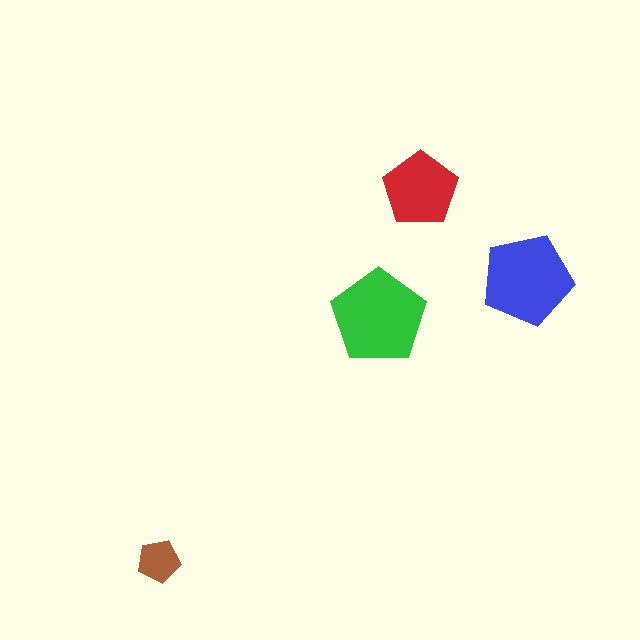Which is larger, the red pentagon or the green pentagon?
The green one.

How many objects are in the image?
There are 4 objects in the image.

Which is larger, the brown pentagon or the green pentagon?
The green one.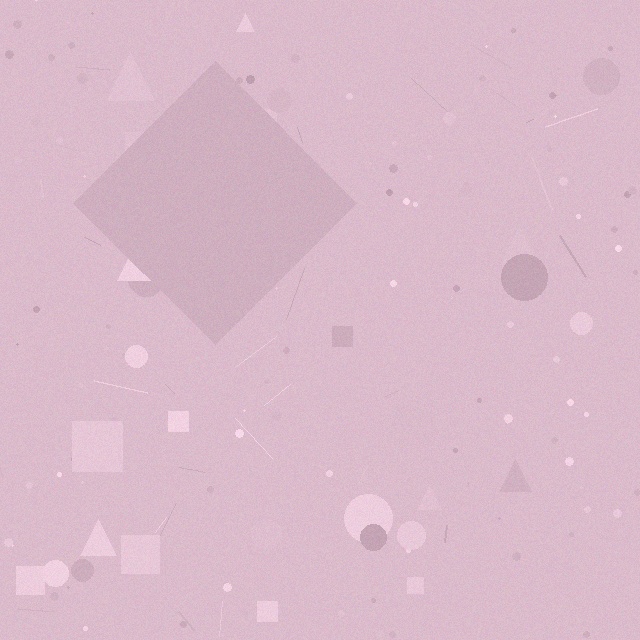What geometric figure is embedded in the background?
A diamond is embedded in the background.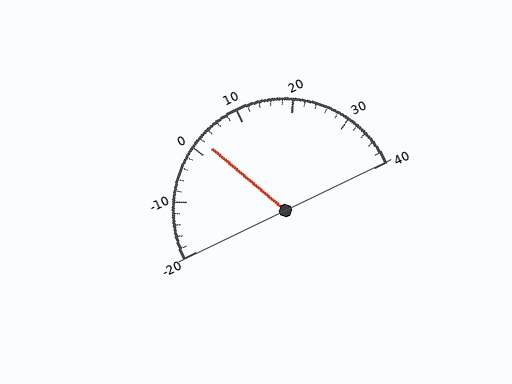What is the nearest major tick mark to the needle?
The nearest major tick mark is 0.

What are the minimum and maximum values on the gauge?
The gauge ranges from -20 to 40.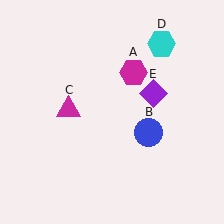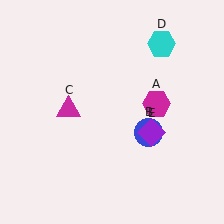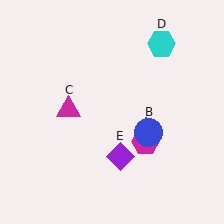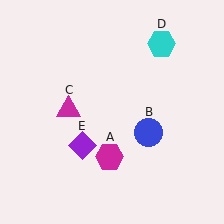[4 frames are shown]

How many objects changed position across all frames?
2 objects changed position: magenta hexagon (object A), purple diamond (object E).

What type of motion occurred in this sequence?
The magenta hexagon (object A), purple diamond (object E) rotated clockwise around the center of the scene.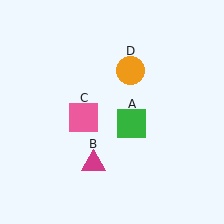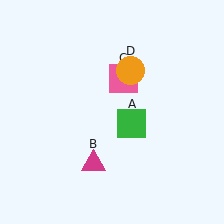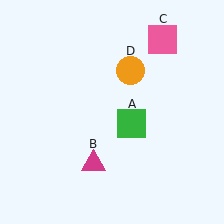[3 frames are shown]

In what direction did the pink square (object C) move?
The pink square (object C) moved up and to the right.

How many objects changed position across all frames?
1 object changed position: pink square (object C).